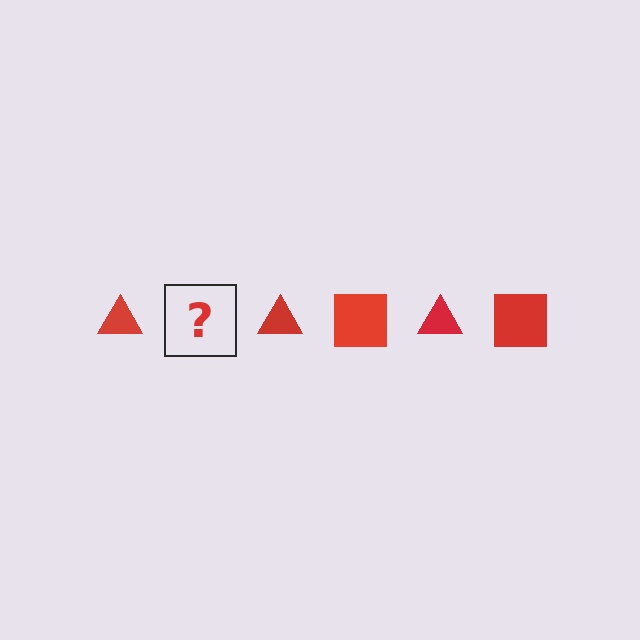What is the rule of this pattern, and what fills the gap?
The rule is that the pattern cycles through triangle, square shapes in red. The gap should be filled with a red square.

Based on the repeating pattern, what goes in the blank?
The blank should be a red square.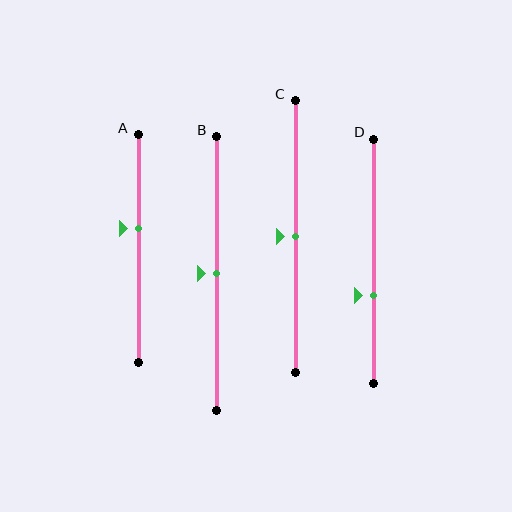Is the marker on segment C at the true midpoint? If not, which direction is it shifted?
Yes, the marker on segment C is at the true midpoint.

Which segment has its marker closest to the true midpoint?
Segment B has its marker closest to the true midpoint.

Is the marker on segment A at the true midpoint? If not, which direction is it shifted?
No, the marker on segment A is shifted upward by about 9% of the segment length.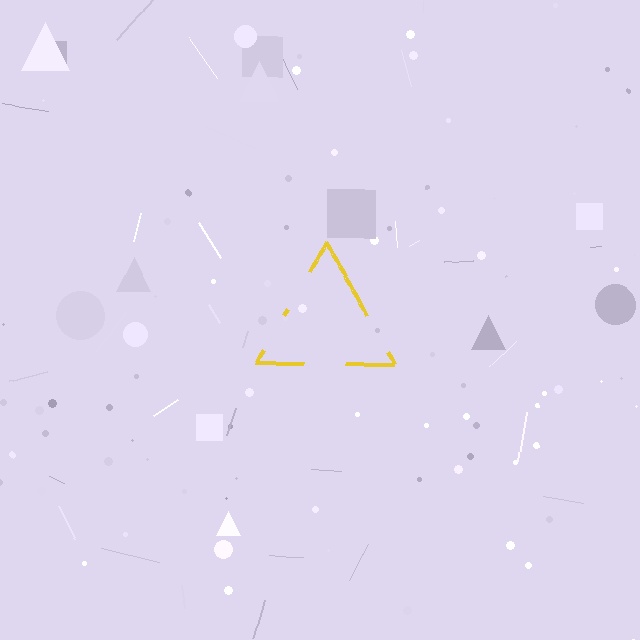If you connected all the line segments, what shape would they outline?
They would outline a triangle.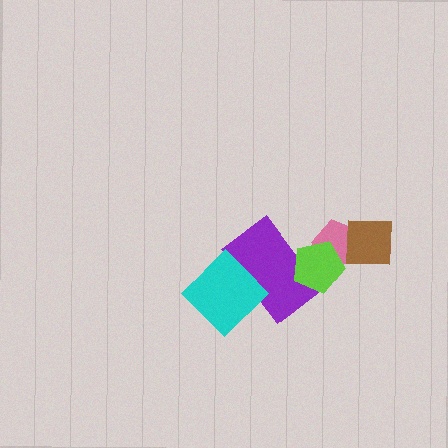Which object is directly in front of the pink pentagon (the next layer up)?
The brown square is directly in front of the pink pentagon.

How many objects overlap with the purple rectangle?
2 objects overlap with the purple rectangle.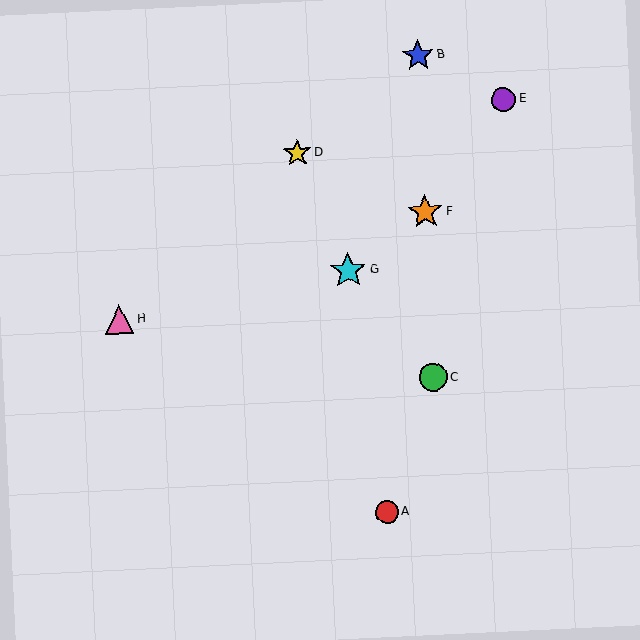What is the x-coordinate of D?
Object D is at x≈297.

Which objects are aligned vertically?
Objects B, C, F are aligned vertically.